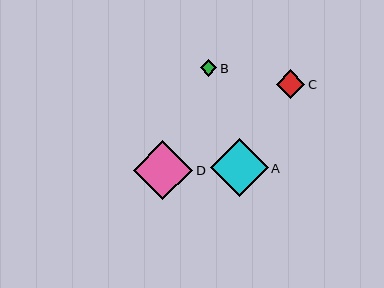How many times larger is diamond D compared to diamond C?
Diamond D is approximately 2.1 times the size of diamond C.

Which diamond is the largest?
Diamond D is the largest with a size of approximately 60 pixels.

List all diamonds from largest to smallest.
From largest to smallest: D, A, C, B.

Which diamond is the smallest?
Diamond B is the smallest with a size of approximately 16 pixels.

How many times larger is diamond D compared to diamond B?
Diamond D is approximately 3.7 times the size of diamond B.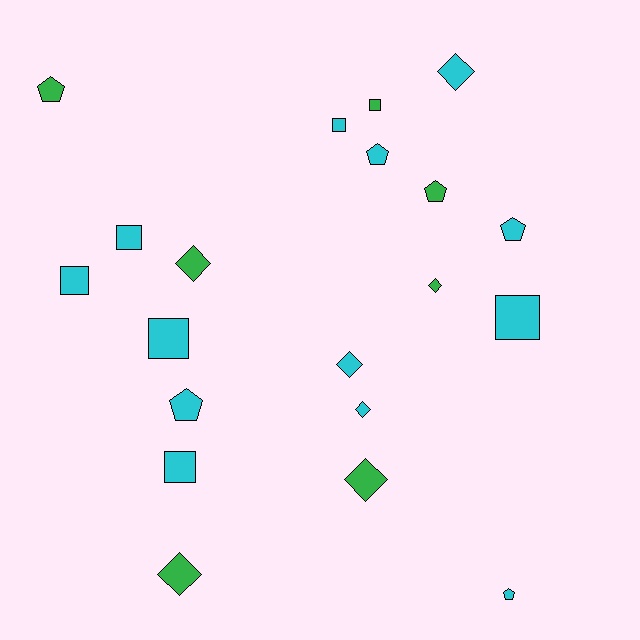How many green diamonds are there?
There are 4 green diamonds.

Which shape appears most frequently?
Diamond, with 7 objects.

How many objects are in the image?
There are 20 objects.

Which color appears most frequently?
Cyan, with 13 objects.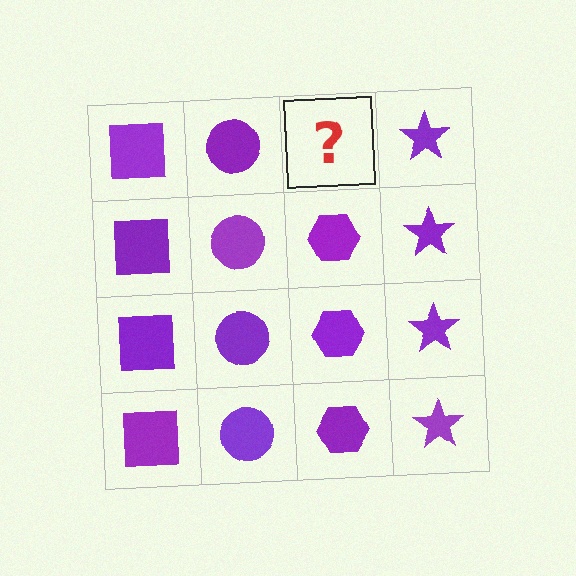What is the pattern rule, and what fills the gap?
The rule is that each column has a consistent shape. The gap should be filled with a purple hexagon.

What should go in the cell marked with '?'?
The missing cell should contain a purple hexagon.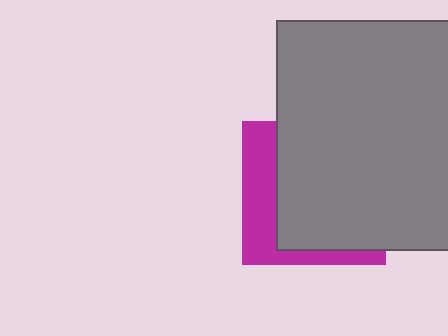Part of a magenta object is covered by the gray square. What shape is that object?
It is a square.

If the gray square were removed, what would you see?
You would see the complete magenta square.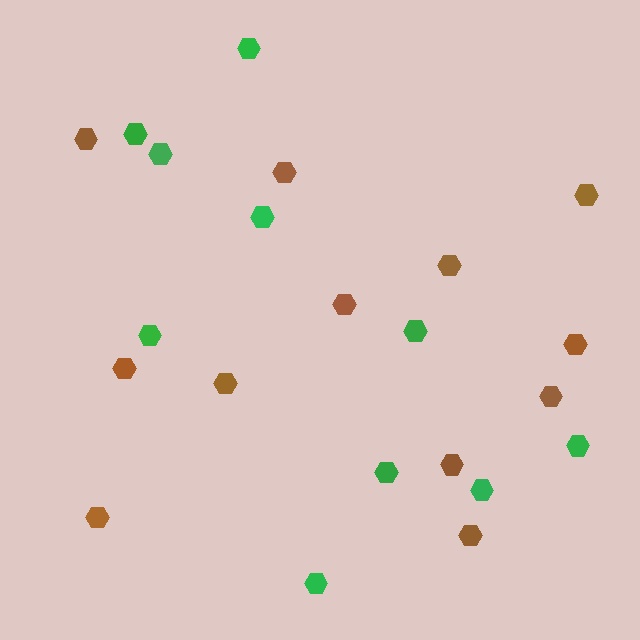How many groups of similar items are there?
There are 2 groups: one group of green hexagons (10) and one group of brown hexagons (12).